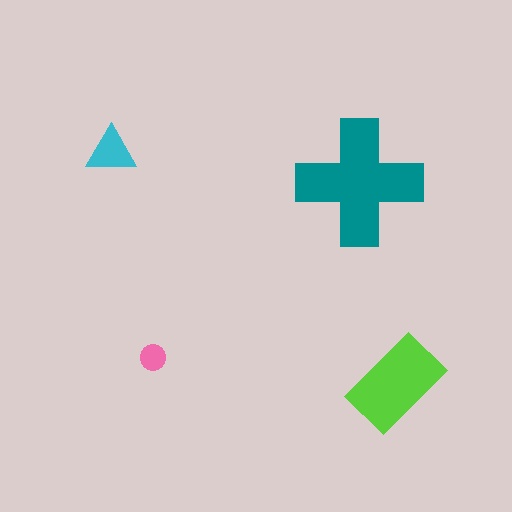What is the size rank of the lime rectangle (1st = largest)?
2nd.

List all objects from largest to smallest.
The teal cross, the lime rectangle, the cyan triangle, the pink circle.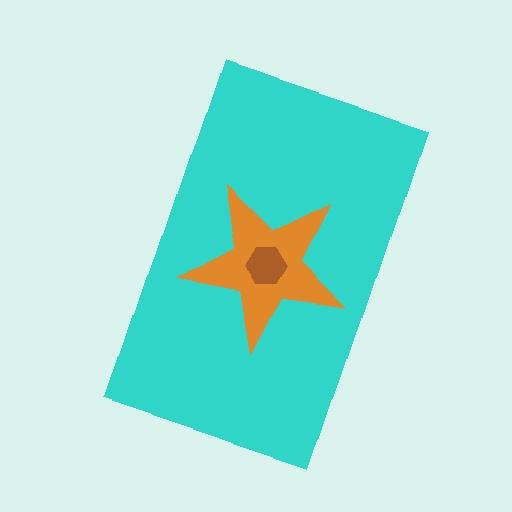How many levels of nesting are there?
3.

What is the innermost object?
The brown hexagon.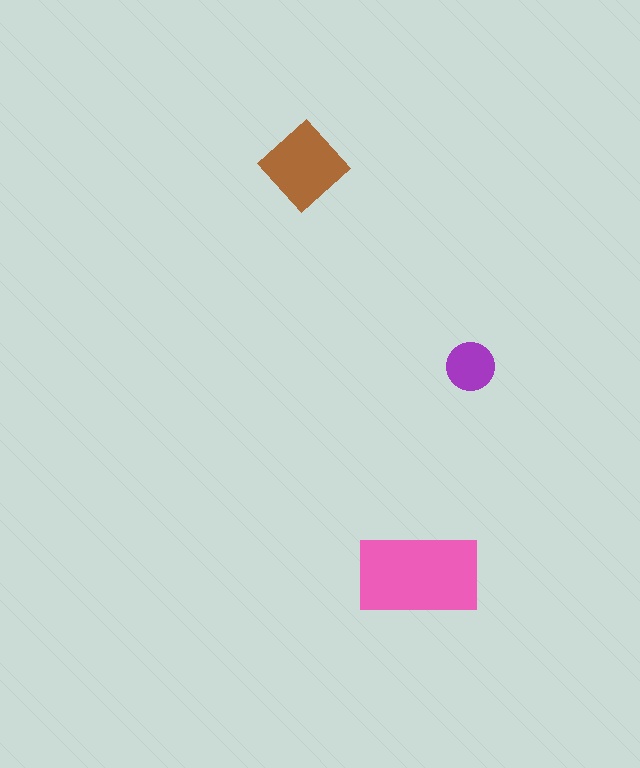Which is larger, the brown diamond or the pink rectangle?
The pink rectangle.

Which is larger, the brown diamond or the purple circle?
The brown diamond.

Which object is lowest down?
The pink rectangle is bottommost.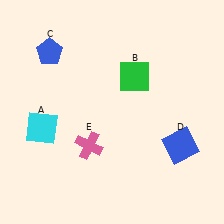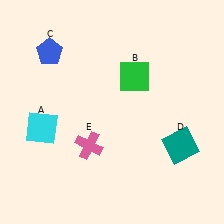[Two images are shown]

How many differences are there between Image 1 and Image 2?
There is 1 difference between the two images.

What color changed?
The square (D) changed from blue in Image 1 to teal in Image 2.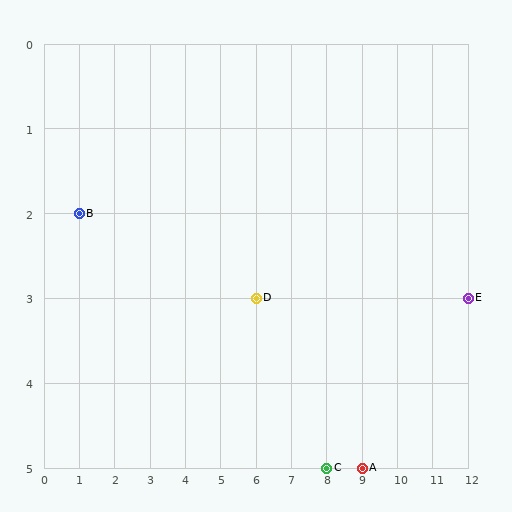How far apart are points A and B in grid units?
Points A and B are 8 columns and 3 rows apart (about 8.5 grid units diagonally).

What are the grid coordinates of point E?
Point E is at grid coordinates (12, 3).